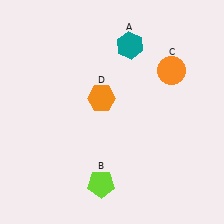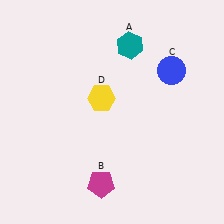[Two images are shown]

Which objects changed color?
B changed from lime to magenta. C changed from orange to blue. D changed from orange to yellow.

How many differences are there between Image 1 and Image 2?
There are 3 differences between the two images.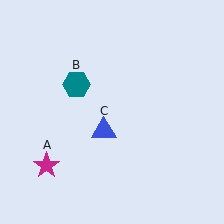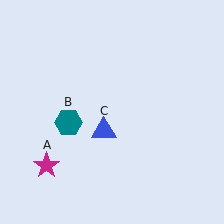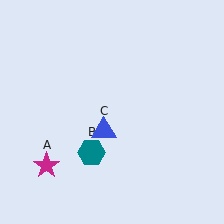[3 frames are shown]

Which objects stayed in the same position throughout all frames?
Magenta star (object A) and blue triangle (object C) remained stationary.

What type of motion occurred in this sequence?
The teal hexagon (object B) rotated counterclockwise around the center of the scene.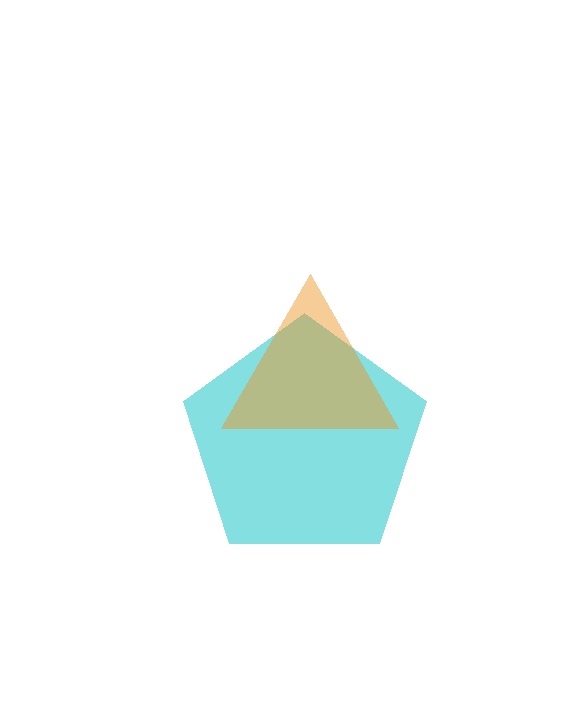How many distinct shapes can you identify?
There are 2 distinct shapes: a cyan pentagon, an orange triangle.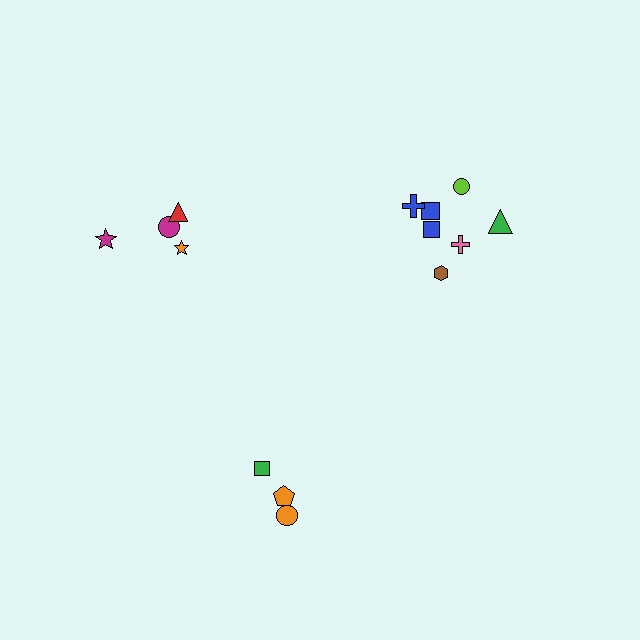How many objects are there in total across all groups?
There are 14 objects.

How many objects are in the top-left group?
There are 4 objects.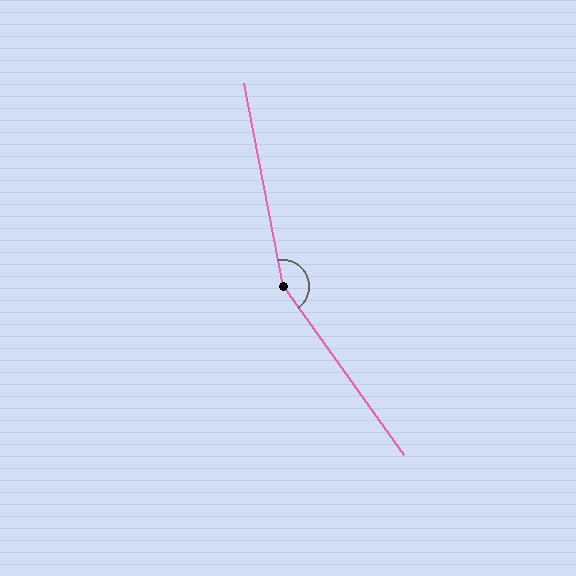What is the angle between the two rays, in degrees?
Approximately 155 degrees.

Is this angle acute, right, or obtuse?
It is obtuse.